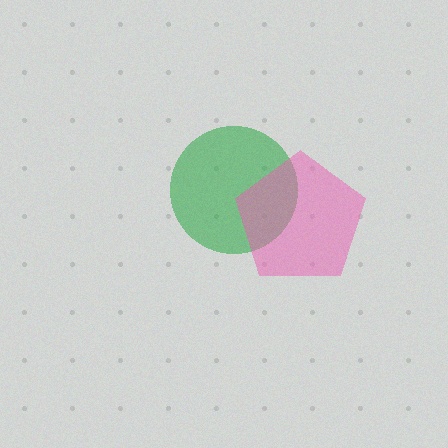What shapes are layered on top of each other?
The layered shapes are: a green circle, a pink pentagon.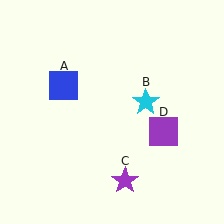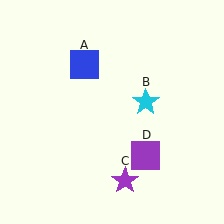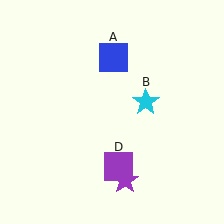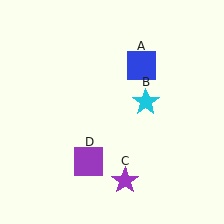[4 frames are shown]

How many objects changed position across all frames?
2 objects changed position: blue square (object A), purple square (object D).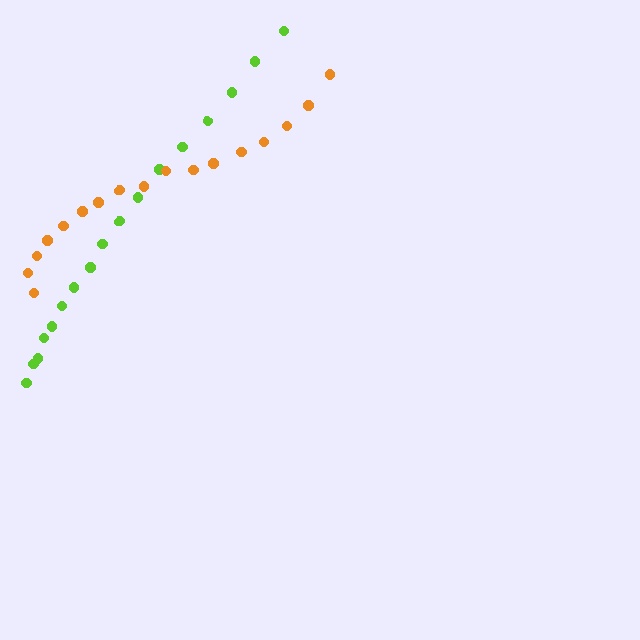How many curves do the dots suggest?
There are 2 distinct paths.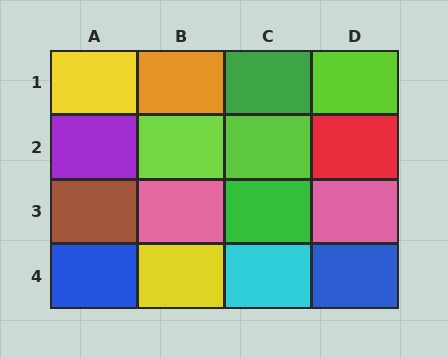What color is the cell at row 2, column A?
Purple.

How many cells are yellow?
2 cells are yellow.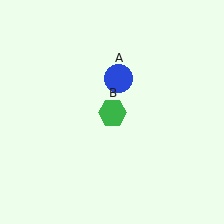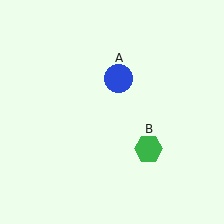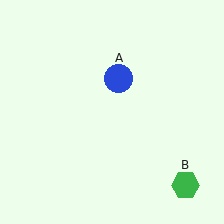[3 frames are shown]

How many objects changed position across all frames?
1 object changed position: green hexagon (object B).